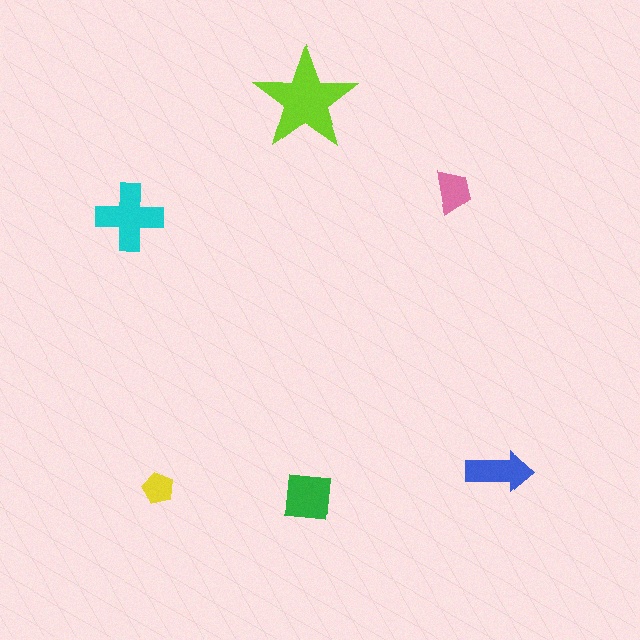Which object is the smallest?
The yellow pentagon.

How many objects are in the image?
There are 6 objects in the image.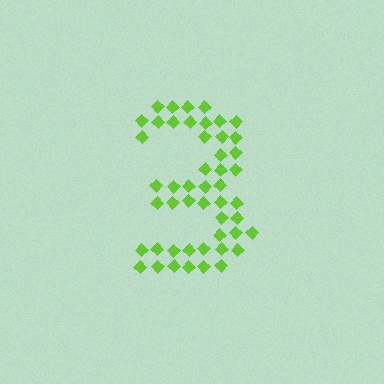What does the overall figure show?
The overall figure shows the digit 3.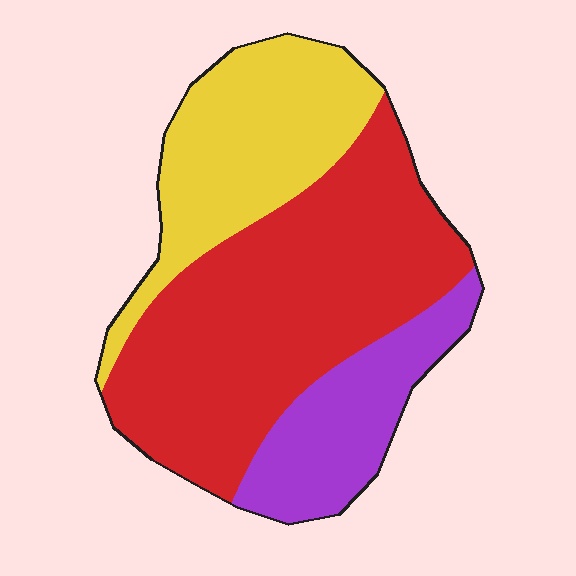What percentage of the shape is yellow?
Yellow takes up about one quarter (1/4) of the shape.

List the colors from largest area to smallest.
From largest to smallest: red, yellow, purple.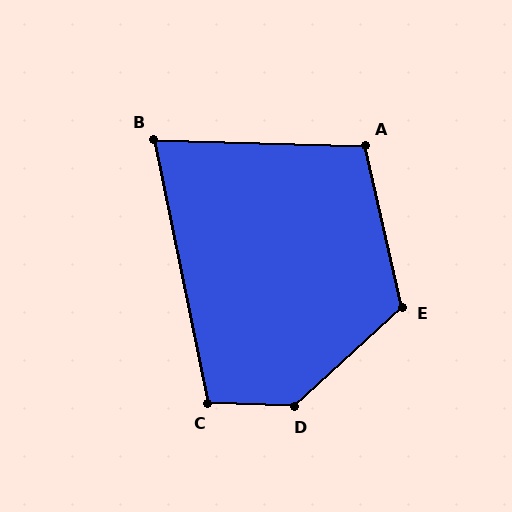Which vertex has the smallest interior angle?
B, at approximately 77 degrees.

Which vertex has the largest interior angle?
D, at approximately 135 degrees.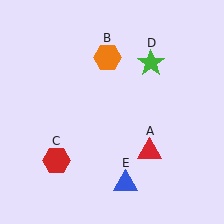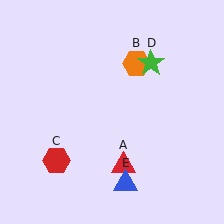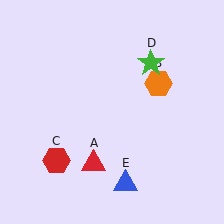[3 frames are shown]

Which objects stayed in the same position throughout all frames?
Red hexagon (object C) and green star (object D) and blue triangle (object E) remained stationary.